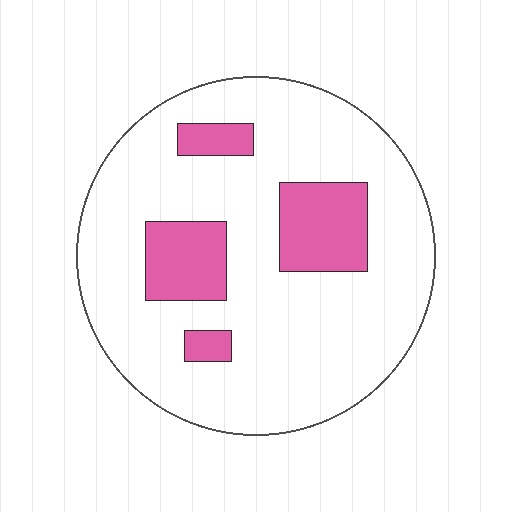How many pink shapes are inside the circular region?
4.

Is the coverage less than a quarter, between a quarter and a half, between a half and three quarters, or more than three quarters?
Less than a quarter.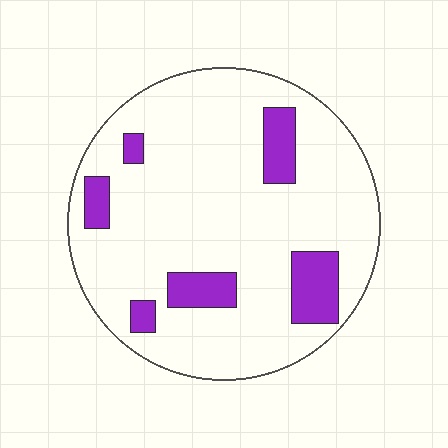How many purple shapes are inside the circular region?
6.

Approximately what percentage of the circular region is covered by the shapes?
Approximately 15%.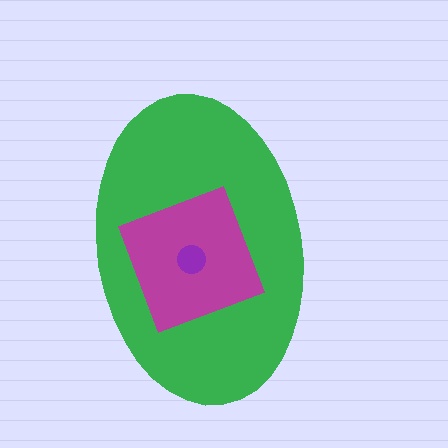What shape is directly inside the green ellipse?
The magenta square.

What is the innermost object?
The purple circle.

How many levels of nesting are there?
3.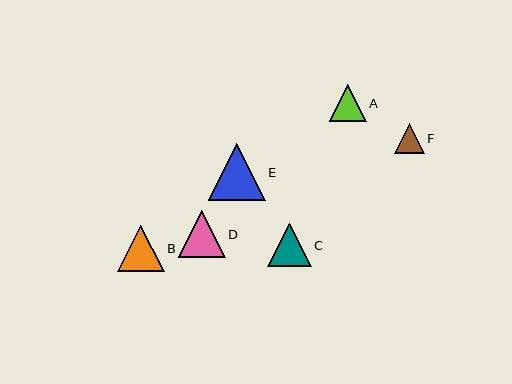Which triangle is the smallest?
Triangle F is the smallest with a size of approximately 30 pixels.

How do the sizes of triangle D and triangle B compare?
Triangle D and triangle B are approximately the same size.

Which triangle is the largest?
Triangle E is the largest with a size of approximately 57 pixels.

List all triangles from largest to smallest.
From largest to smallest: E, D, B, C, A, F.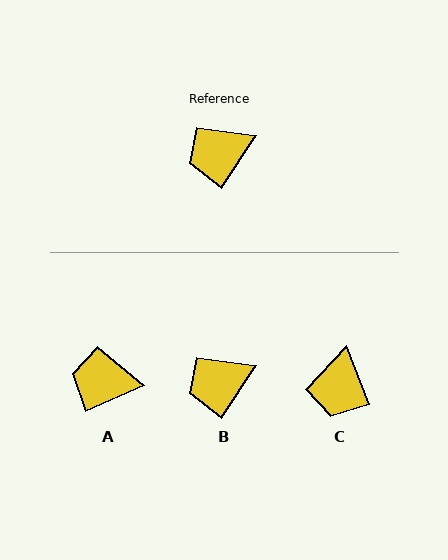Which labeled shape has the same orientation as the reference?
B.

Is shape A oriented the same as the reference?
No, it is off by about 33 degrees.